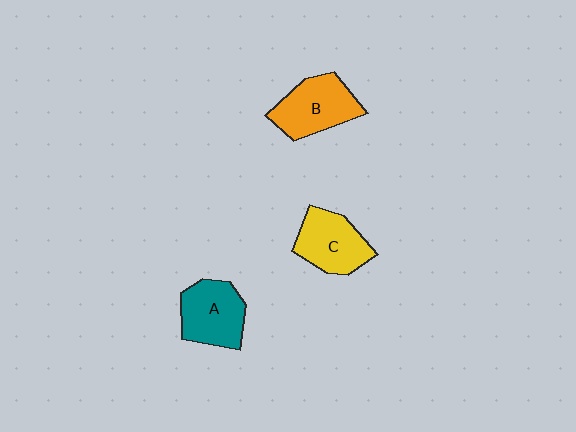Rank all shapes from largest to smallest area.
From largest to smallest: B (orange), A (teal), C (yellow).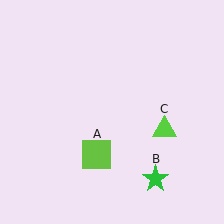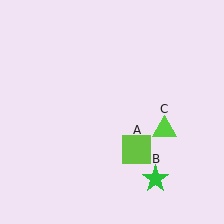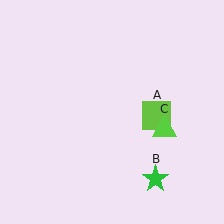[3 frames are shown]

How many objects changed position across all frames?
1 object changed position: lime square (object A).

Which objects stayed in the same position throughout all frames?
Green star (object B) and lime triangle (object C) remained stationary.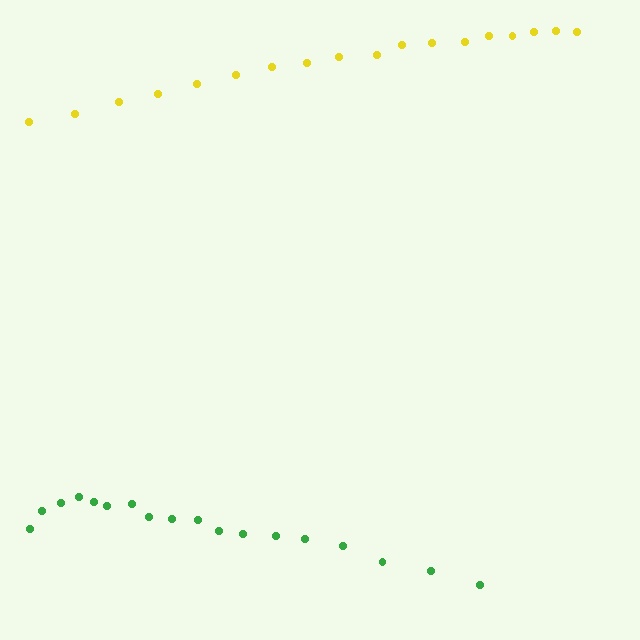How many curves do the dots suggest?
There are 2 distinct paths.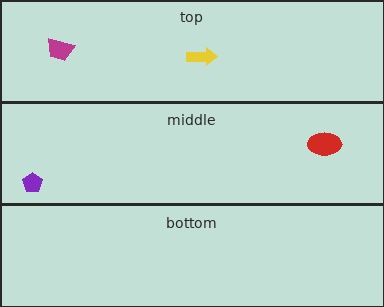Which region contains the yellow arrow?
The top region.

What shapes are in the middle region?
The purple pentagon, the red ellipse.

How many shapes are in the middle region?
2.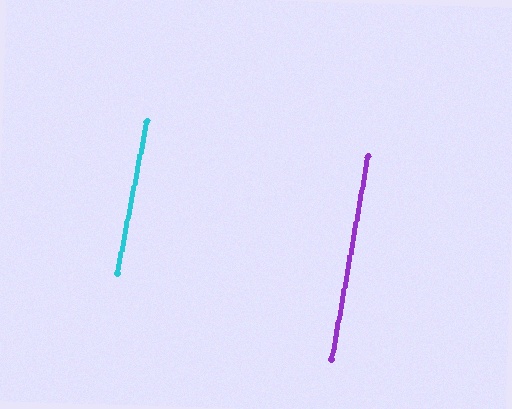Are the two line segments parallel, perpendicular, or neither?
Parallel — their directions differ by only 1.2°.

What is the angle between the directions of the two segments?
Approximately 1 degree.